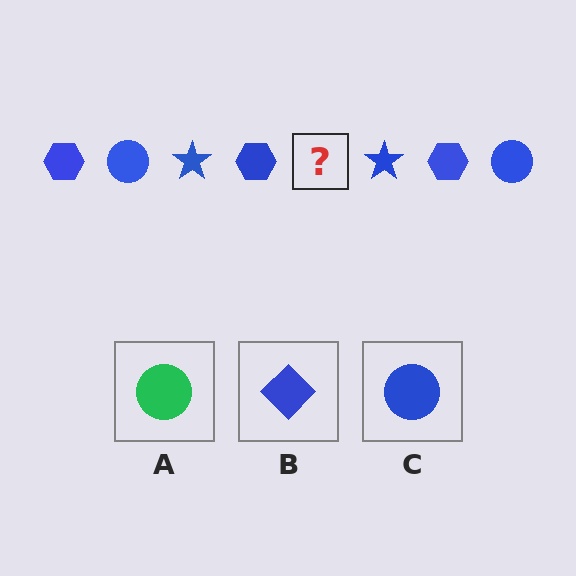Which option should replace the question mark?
Option C.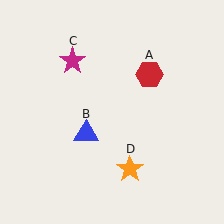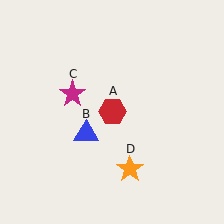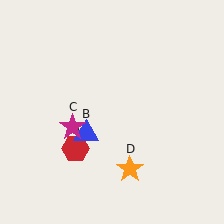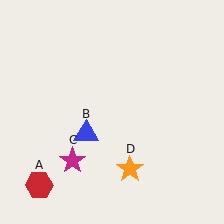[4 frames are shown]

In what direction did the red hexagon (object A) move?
The red hexagon (object A) moved down and to the left.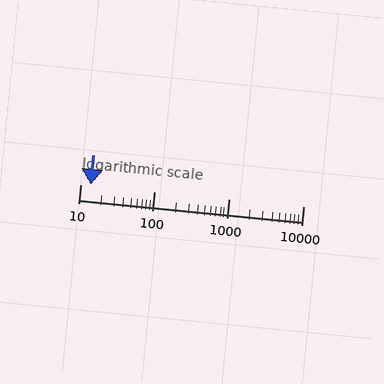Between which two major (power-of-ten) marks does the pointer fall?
The pointer is between 10 and 100.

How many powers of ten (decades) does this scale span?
The scale spans 3 decades, from 10 to 10000.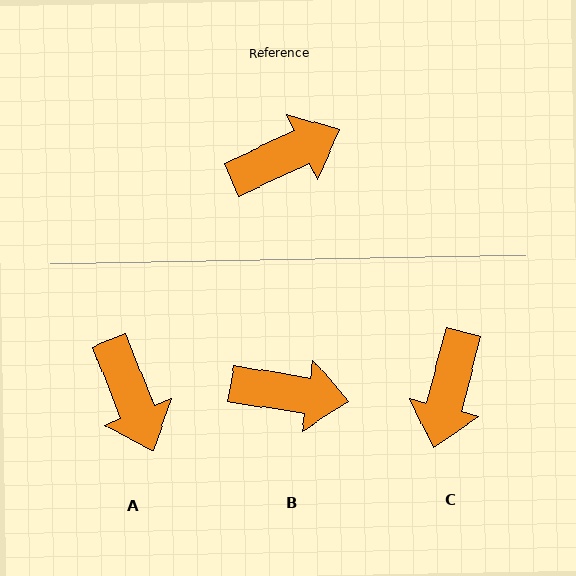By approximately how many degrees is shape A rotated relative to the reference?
Approximately 93 degrees clockwise.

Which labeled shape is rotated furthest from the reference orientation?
C, about 130 degrees away.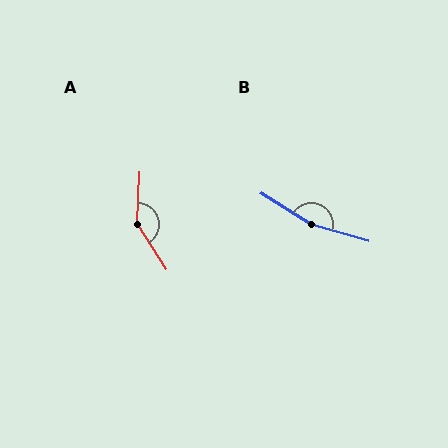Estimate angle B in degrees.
Approximately 164 degrees.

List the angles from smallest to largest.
A (145°), B (164°).